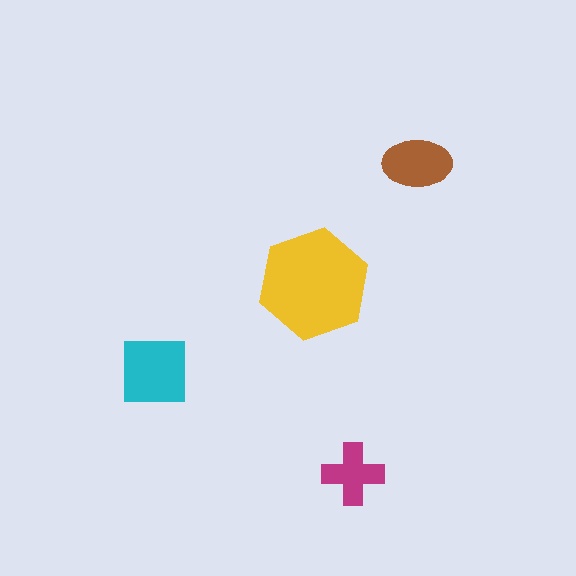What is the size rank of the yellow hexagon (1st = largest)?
1st.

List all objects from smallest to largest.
The magenta cross, the brown ellipse, the cyan square, the yellow hexagon.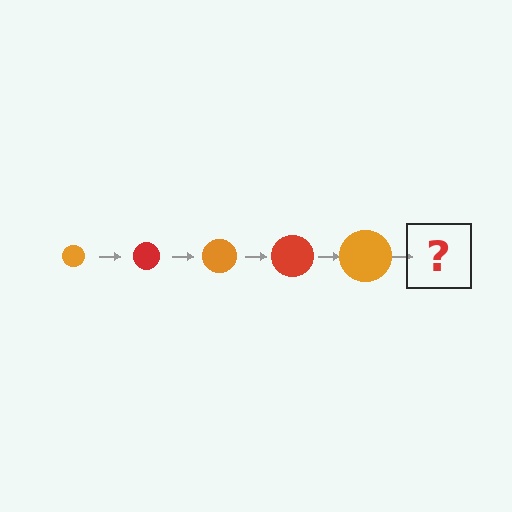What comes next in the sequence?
The next element should be a red circle, larger than the previous one.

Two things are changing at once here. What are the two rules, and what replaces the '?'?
The two rules are that the circle grows larger each step and the color cycles through orange and red. The '?' should be a red circle, larger than the previous one.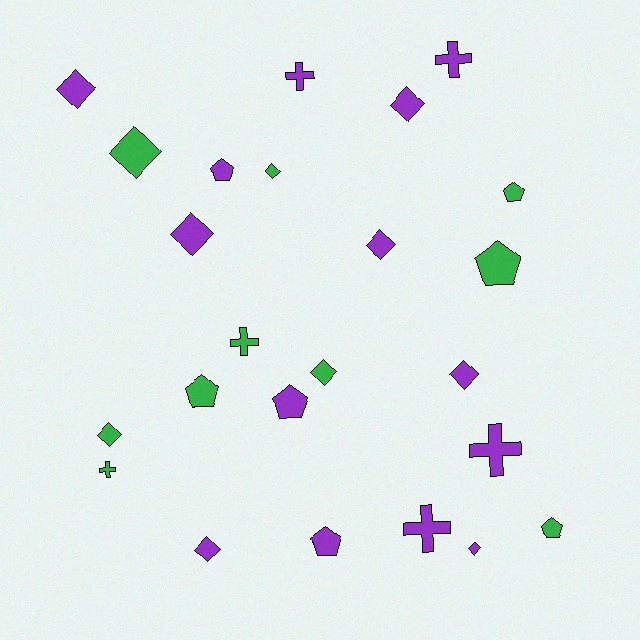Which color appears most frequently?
Purple, with 14 objects.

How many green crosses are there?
There are 2 green crosses.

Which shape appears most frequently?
Diamond, with 11 objects.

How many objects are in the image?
There are 24 objects.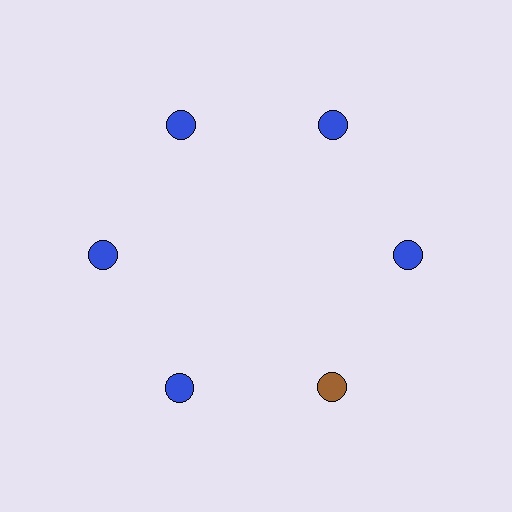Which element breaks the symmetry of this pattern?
The brown circle at roughly the 5 o'clock position breaks the symmetry. All other shapes are blue circles.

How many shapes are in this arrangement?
There are 6 shapes arranged in a ring pattern.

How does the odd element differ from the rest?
It has a different color: brown instead of blue.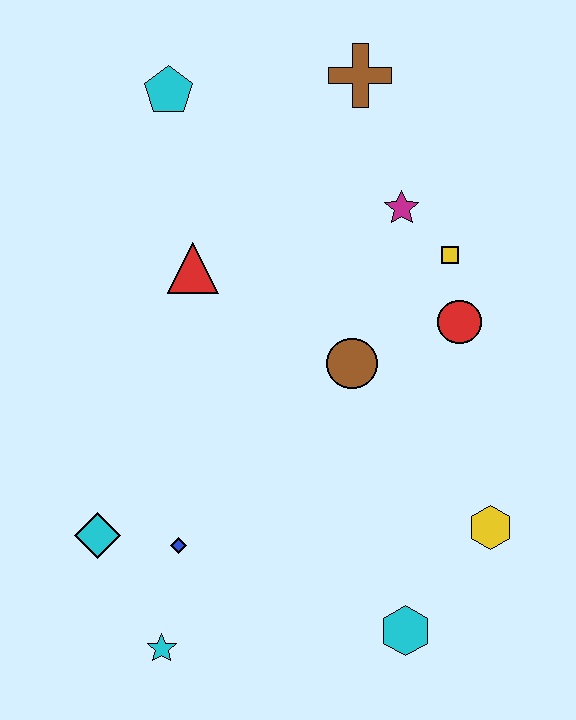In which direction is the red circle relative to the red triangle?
The red circle is to the right of the red triangle.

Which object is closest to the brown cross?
The magenta star is closest to the brown cross.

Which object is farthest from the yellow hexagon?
The cyan pentagon is farthest from the yellow hexagon.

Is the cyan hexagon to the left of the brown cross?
No